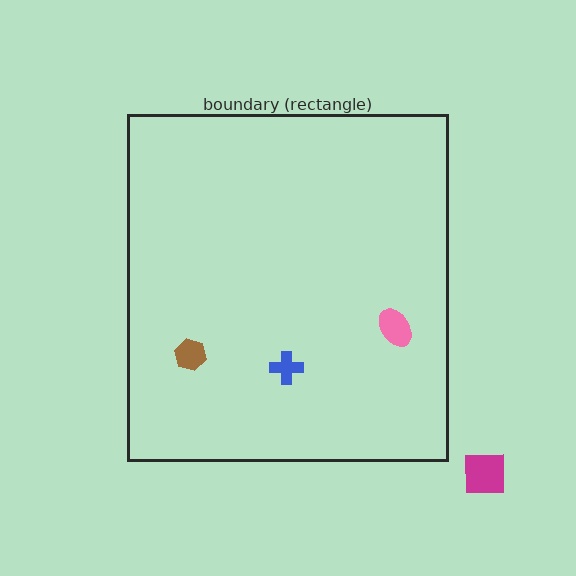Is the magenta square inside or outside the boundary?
Outside.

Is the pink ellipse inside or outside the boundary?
Inside.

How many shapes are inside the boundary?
3 inside, 1 outside.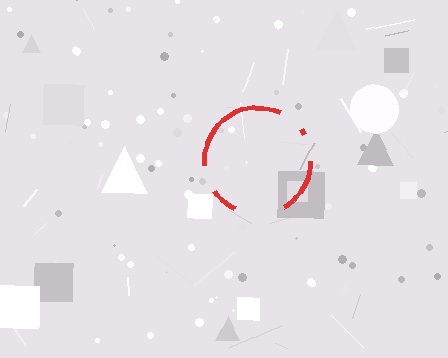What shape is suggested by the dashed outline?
The dashed outline suggests a circle.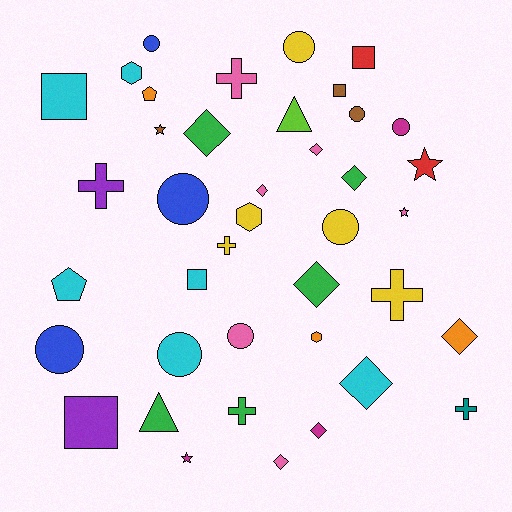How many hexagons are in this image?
There are 3 hexagons.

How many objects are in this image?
There are 40 objects.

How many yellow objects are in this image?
There are 5 yellow objects.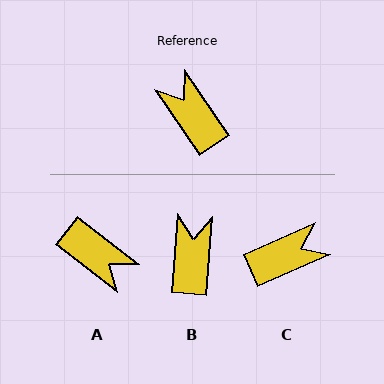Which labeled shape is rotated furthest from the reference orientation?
A, about 162 degrees away.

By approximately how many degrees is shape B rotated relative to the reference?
Approximately 39 degrees clockwise.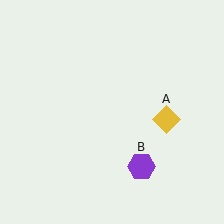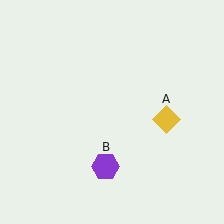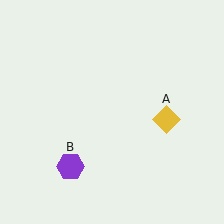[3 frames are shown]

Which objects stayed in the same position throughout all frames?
Yellow diamond (object A) remained stationary.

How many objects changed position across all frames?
1 object changed position: purple hexagon (object B).